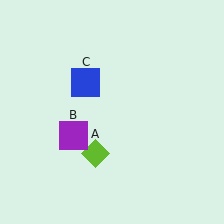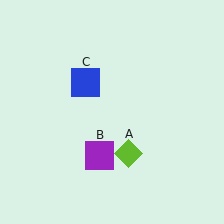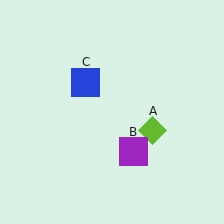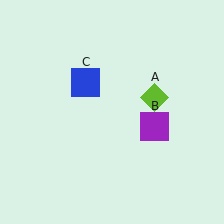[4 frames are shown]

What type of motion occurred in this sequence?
The lime diamond (object A), purple square (object B) rotated counterclockwise around the center of the scene.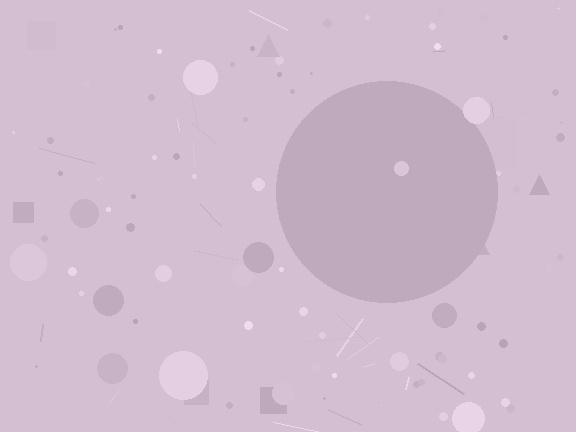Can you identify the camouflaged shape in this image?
The camouflaged shape is a circle.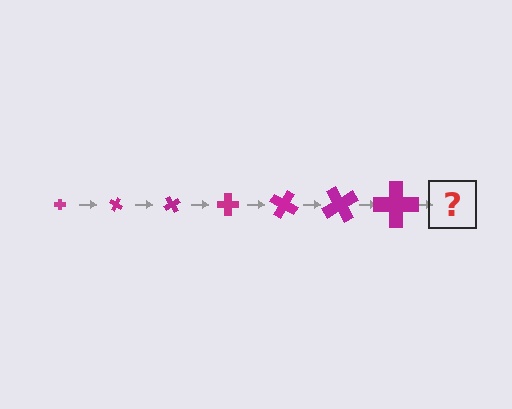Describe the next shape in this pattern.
It should be a cross, larger than the previous one and rotated 210 degrees from the start.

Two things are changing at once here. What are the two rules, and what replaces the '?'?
The two rules are that the cross grows larger each step and it rotates 30 degrees each step. The '?' should be a cross, larger than the previous one and rotated 210 degrees from the start.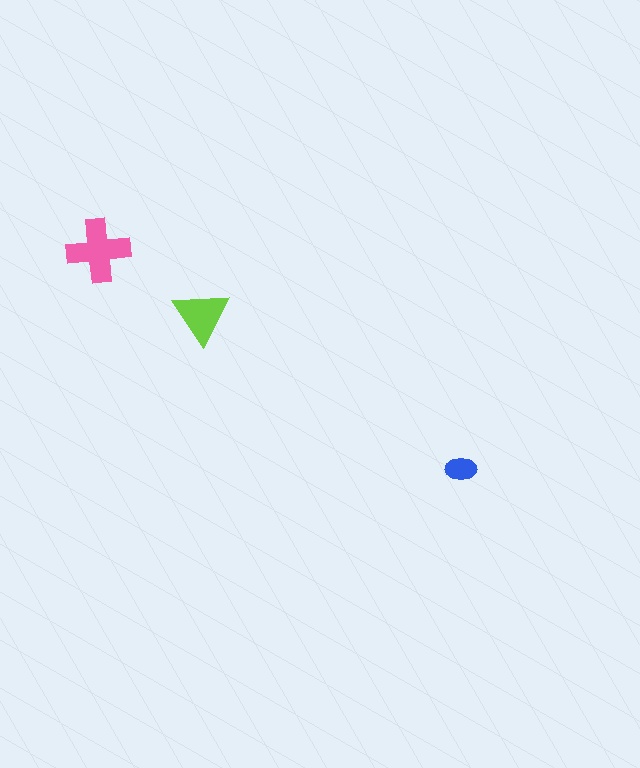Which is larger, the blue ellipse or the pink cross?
The pink cross.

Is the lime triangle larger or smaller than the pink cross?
Smaller.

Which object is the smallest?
The blue ellipse.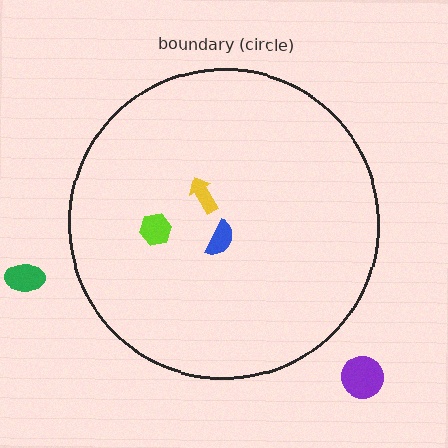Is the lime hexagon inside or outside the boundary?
Inside.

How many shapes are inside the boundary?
3 inside, 2 outside.